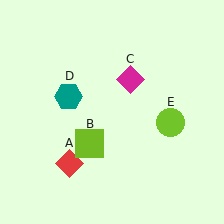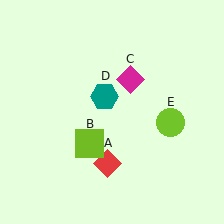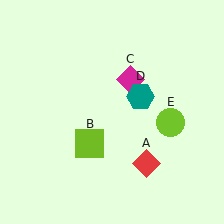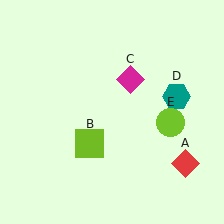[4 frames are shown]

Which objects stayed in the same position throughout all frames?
Lime square (object B) and magenta diamond (object C) and lime circle (object E) remained stationary.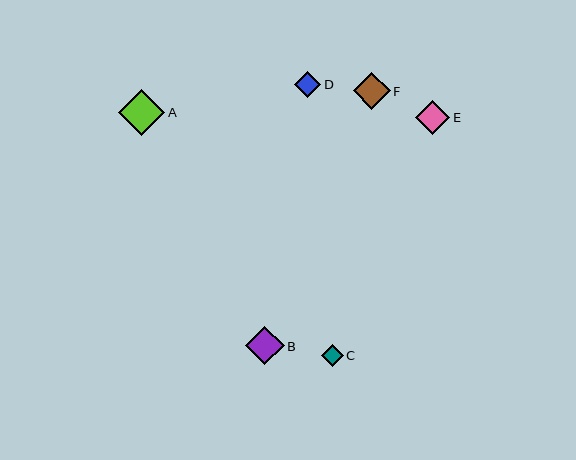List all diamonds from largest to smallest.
From largest to smallest: A, B, F, E, D, C.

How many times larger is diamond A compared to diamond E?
Diamond A is approximately 1.3 times the size of diamond E.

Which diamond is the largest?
Diamond A is the largest with a size of approximately 46 pixels.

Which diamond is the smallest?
Diamond C is the smallest with a size of approximately 22 pixels.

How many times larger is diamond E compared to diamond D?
Diamond E is approximately 1.3 times the size of diamond D.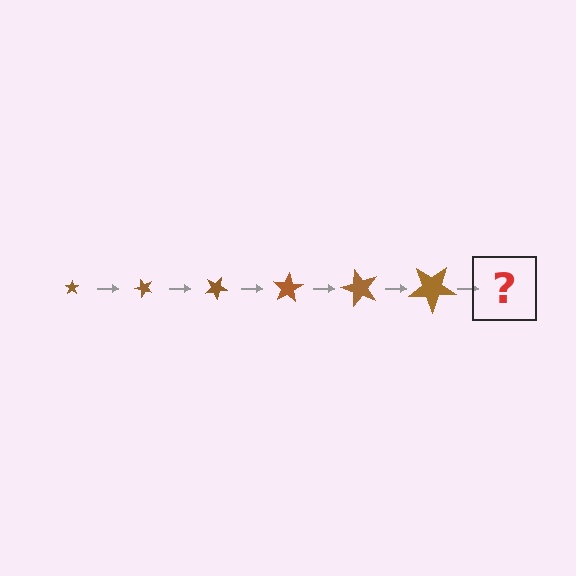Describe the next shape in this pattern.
It should be a star, larger than the previous one and rotated 300 degrees from the start.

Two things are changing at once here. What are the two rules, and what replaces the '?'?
The two rules are that the star grows larger each step and it rotates 50 degrees each step. The '?' should be a star, larger than the previous one and rotated 300 degrees from the start.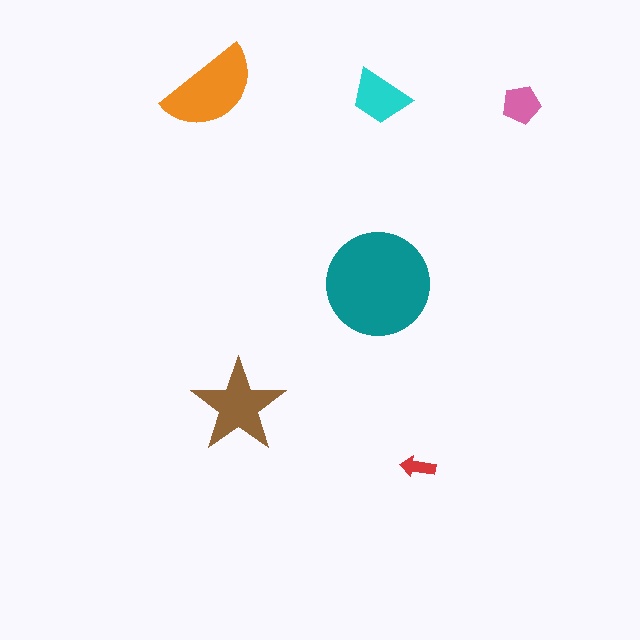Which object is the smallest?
The red arrow.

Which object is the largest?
The teal circle.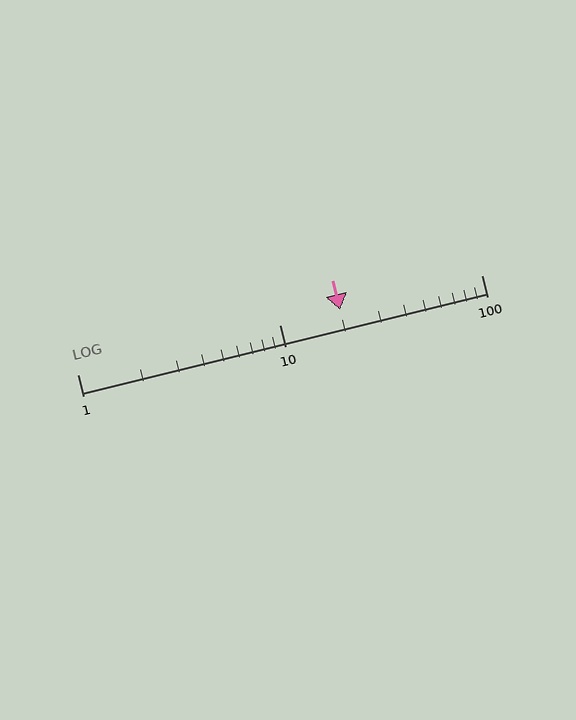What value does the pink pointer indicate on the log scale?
The pointer indicates approximately 20.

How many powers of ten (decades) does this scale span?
The scale spans 2 decades, from 1 to 100.